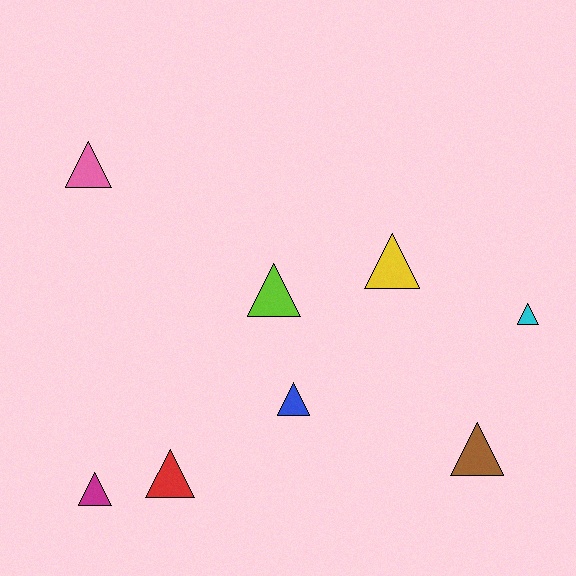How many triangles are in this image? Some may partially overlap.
There are 8 triangles.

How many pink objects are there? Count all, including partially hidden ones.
There is 1 pink object.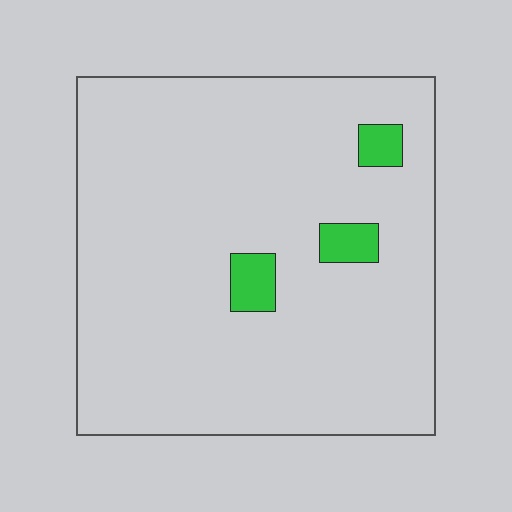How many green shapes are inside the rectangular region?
3.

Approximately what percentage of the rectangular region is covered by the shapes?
Approximately 5%.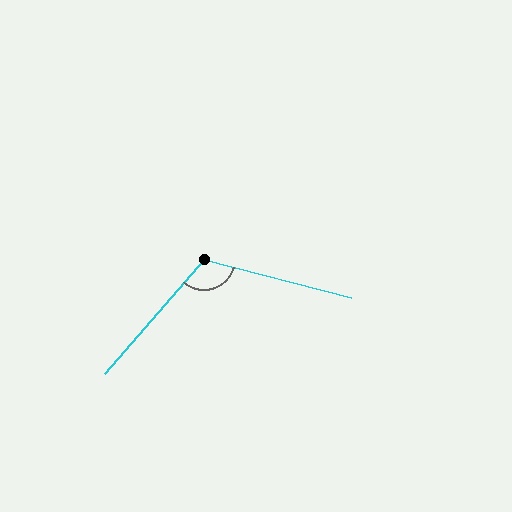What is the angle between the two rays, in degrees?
Approximately 116 degrees.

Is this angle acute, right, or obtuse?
It is obtuse.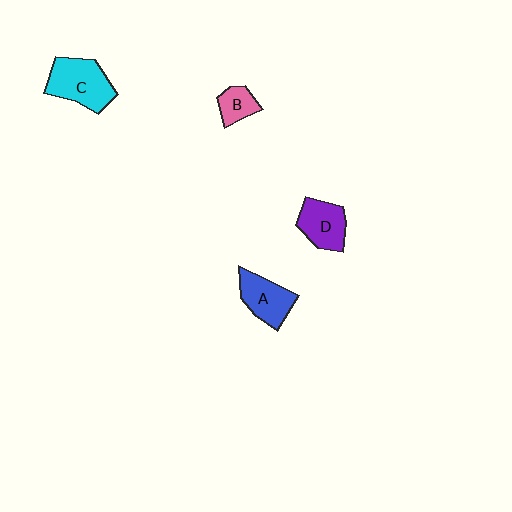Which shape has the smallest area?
Shape B (pink).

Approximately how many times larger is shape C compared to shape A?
Approximately 1.3 times.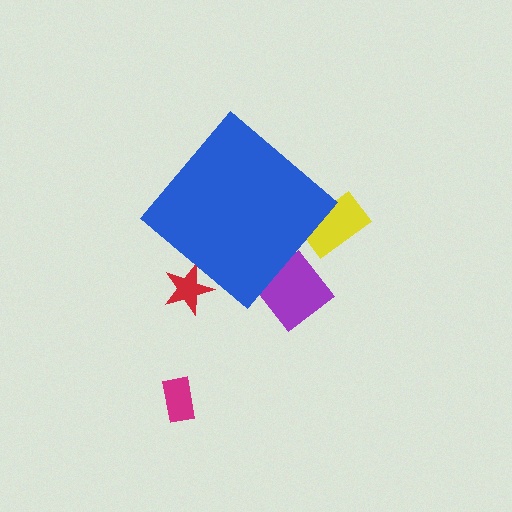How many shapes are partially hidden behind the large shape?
3 shapes are partially hidden.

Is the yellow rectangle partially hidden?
Yes, the yellow rectangle is partially hidden behind the blue diamond.